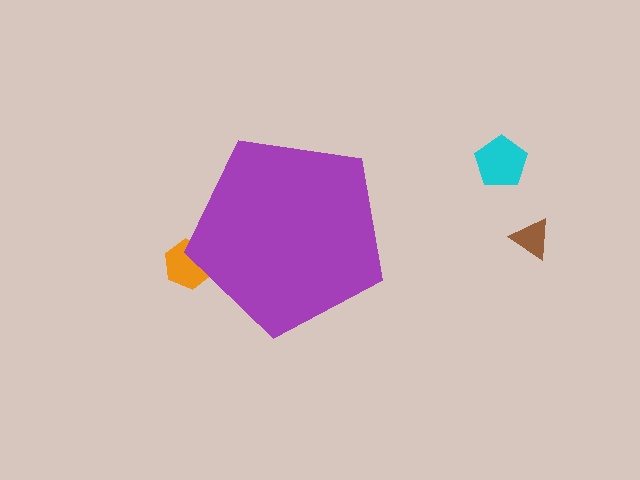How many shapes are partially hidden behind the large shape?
1 shape is partially hidden.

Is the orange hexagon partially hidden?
Yes, the orange hexagon is partially hidden behind the purple pentagon.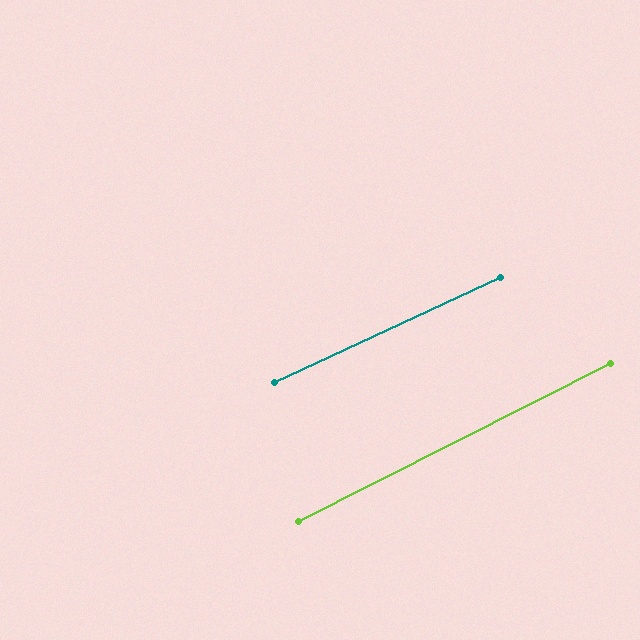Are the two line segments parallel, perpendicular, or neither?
Parallel — their directions differ by only 2.0°.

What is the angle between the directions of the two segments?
Approximately 2 degrees.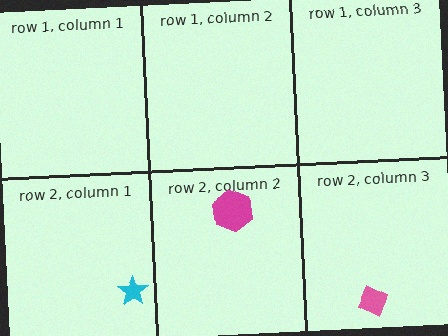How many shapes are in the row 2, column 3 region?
1.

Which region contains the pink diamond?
The row 2, column 3 region.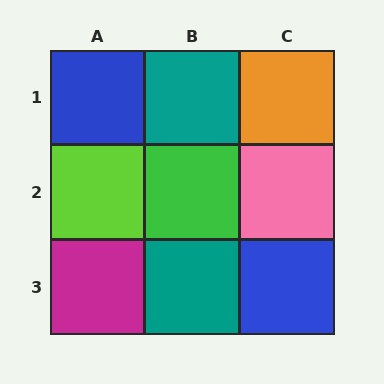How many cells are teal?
2 cells are teal.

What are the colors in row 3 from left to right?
Magenta, teal, blue.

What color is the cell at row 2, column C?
Pink.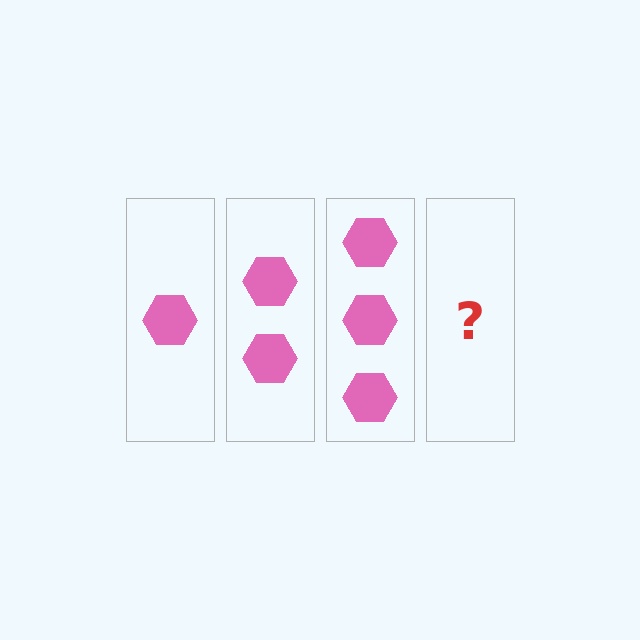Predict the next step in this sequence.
The next step is 4 hexagons.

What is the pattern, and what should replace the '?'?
The pattern is that each step adds one more hexagon. The '?' should be 4 hexagons.